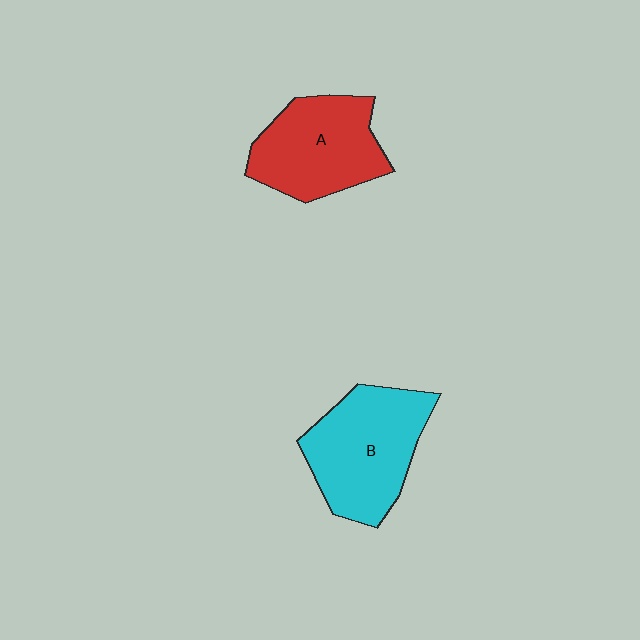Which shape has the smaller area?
Shape A (red).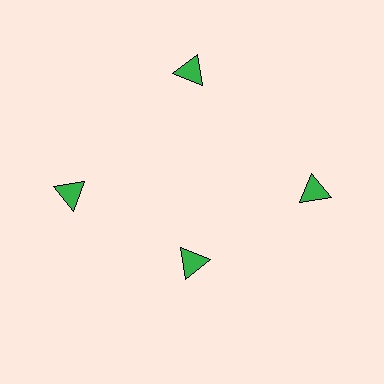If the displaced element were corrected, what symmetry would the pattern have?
It would have 4-fold rotational symmetry — the pattern would map onto itself every 90 degrees.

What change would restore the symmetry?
The symmetry would be restored by moving it outward, back onto the ring so that all 4 triangles sit at equal angles and equal distance from the center.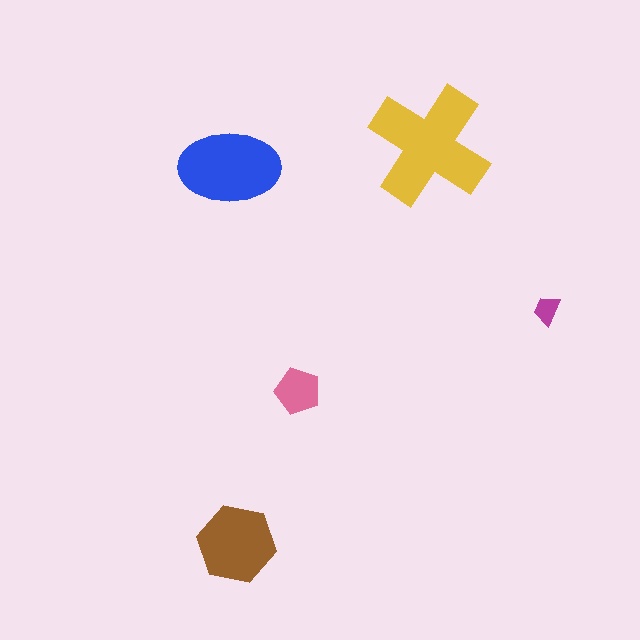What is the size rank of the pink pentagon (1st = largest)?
4th.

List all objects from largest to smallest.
The yellow cross, the blue ellipse, the brown hexagon, the pink pentagon, the magenta trapezoid.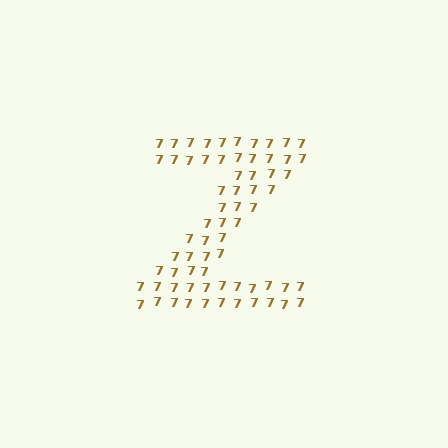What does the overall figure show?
The overall figure shows the letter Z.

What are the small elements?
The small elements are digit 7's.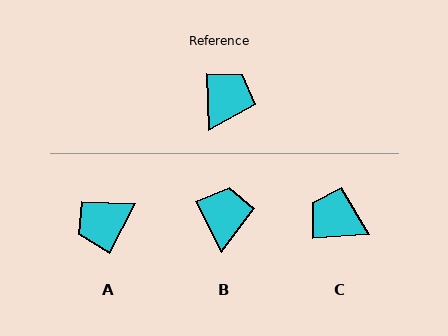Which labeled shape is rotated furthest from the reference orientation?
A, about 150 degrees away.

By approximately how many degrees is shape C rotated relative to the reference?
Approximately 92 degrees counter-clockwise.